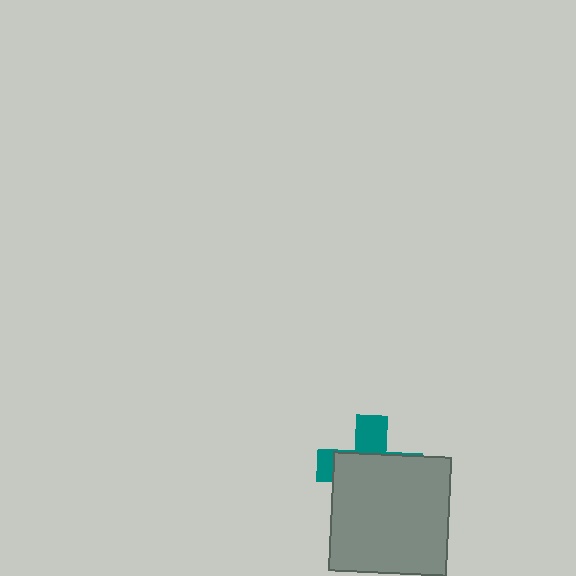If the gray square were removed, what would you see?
You would see the complete teal cross.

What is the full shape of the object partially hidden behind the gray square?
The partially hidden object is a teal cross.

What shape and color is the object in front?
The object in front is a gray square.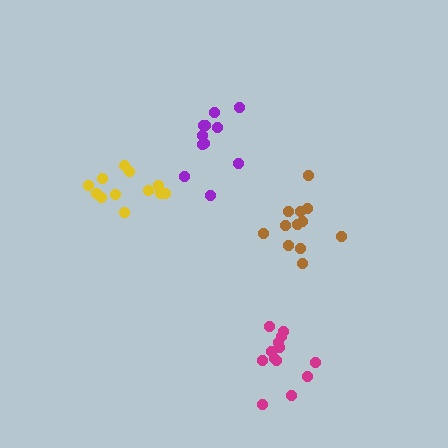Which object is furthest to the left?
The yellow cluster is leftmost.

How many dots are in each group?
Group 1: 12 dots, Group 2: 13 dots, Group 3: 13 dots, Group 4: 11 dots (49 total).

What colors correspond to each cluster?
The clusters are colored: brown, magenta, yellow, purple.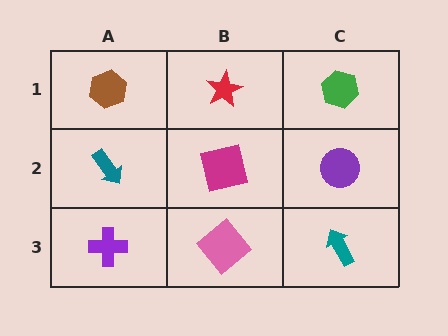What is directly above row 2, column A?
A brown hexagon.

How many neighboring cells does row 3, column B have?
3.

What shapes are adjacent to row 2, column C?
A green hexagon (row 1, column C), a teal arrow (row 3, column C), a magenta square (row 2, column B).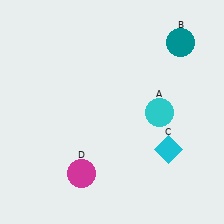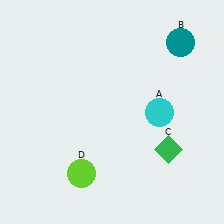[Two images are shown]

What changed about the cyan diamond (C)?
In Image 1, C is cyan. In Image 2, it changed to green.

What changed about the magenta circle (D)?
In Image 1, D is magenta. In Image 2, it changed to lime.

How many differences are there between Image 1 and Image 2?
There are 2 differences between the two images.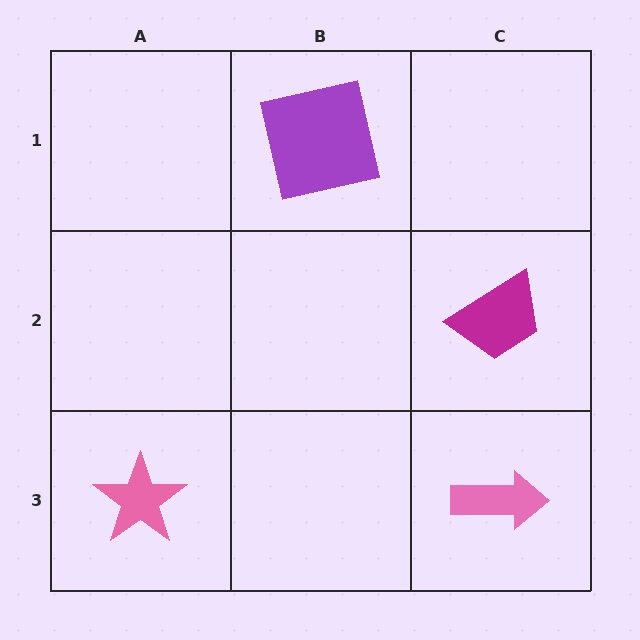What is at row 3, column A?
A pink star.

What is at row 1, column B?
A purple square.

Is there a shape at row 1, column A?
No, that cell is empty.